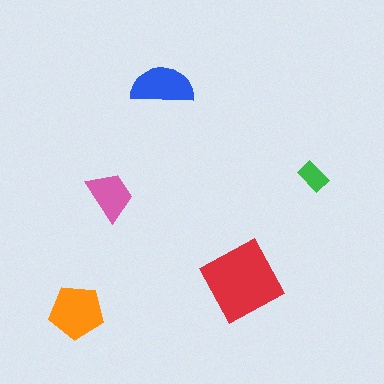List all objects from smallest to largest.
The green rectangle, the pink trapezoid, the blue semicircle, the orange pentagon, the red square.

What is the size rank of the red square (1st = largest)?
1st.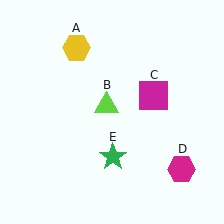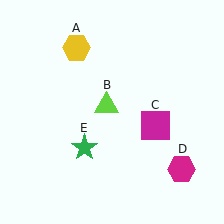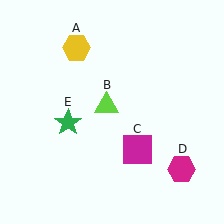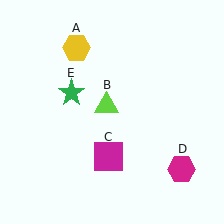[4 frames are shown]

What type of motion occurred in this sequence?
The magenta square (object C), green star (object E) rotated clockwise around the center of the scene.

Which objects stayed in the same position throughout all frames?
Yellow hexagon (object A) and lime triangle (object B) and magenta hexagon (object D) remained stationary.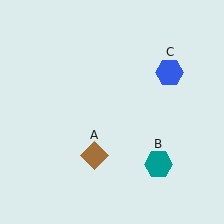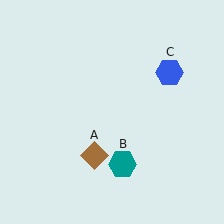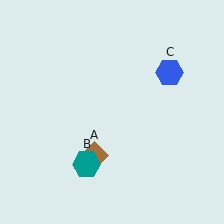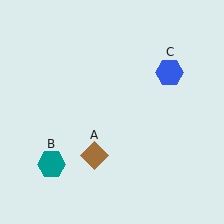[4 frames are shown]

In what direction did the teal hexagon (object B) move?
The teal hexagon (object B) moved left.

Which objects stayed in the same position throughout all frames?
Brown diamond (object A) and blue hexagon (object C) remained stationary.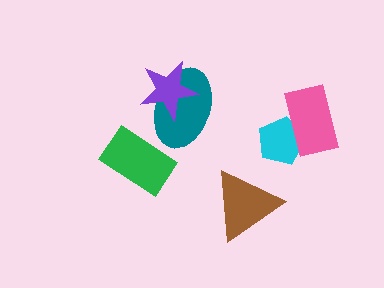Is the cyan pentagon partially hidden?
Yes, it is partially covered by another shape.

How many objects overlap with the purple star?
1 object overlaps with the purple star.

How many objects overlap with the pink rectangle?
1 object overlaps with the pink rectangle.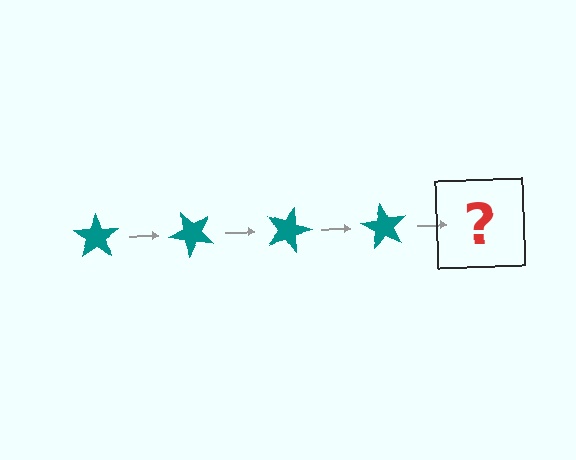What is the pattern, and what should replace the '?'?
The pattern is that the star rotates 45 degrees each step. The '?' should be a teal star rotated 180 degrees.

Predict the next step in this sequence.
The next step is a teal star rotated 180 degrees.